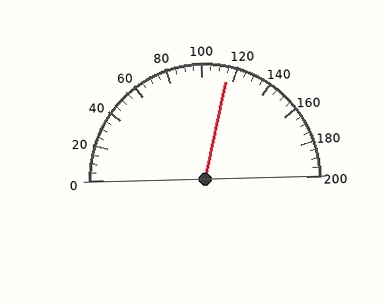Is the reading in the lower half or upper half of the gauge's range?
The reading is in the upper half of the range (0 to 200).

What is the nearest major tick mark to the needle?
The nearest major tick mark is 120.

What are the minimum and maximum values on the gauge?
The gauge ranges from 0 to 200.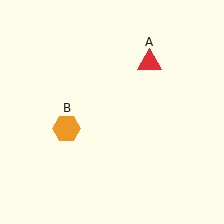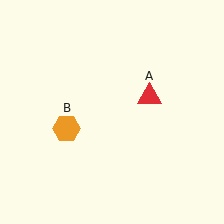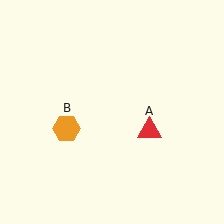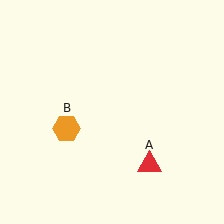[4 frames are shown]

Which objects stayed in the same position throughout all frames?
Orange hexagon (object B) remained stationary.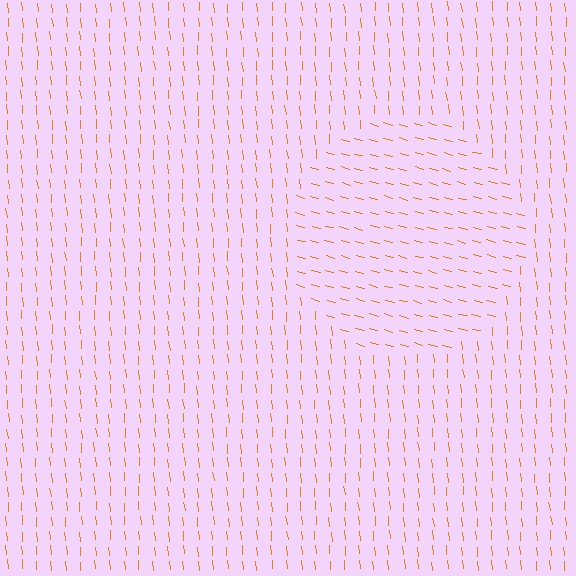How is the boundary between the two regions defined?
The boundary is defined purely by a change in line orientation (approximately 70 degrees difference). All lines are the same color and thickness.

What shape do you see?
I see a circle.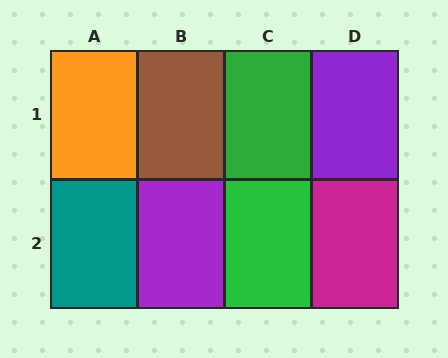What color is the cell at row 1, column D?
Purple.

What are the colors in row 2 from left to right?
Teal, purple, green, magenta.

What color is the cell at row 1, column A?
Orange.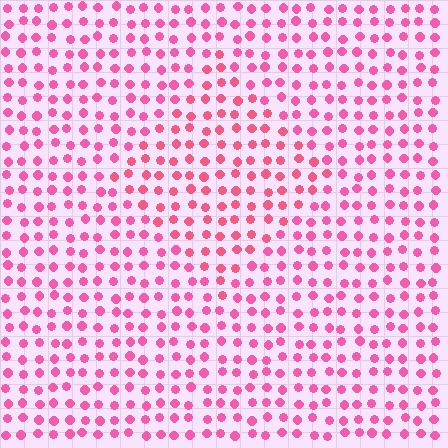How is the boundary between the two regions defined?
The boundary is defined purely by a slight shift in hue (about 15 degrees). Spacing, size, and orientation are identical on both sides.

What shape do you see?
I see a diamond.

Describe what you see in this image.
The image is filled with small pink elements in a uniform arrangement. A diamond-shaped region is visible where the elements are tinted to a slightly different hue, forming a subtle color boundary.